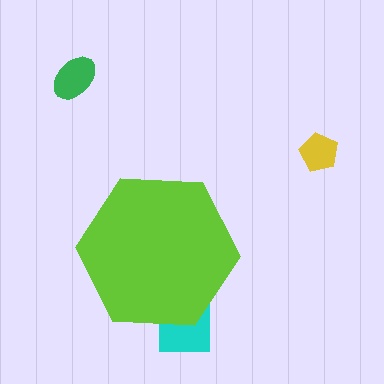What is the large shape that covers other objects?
A lime hexagon.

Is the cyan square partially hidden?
Yes, the cyan square is partially hidden behind the lime hexagon.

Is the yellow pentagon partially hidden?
No, the yellow pentagon is fully visible.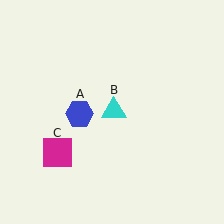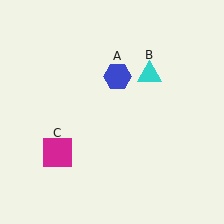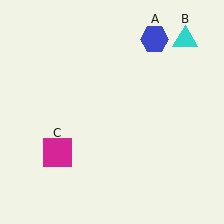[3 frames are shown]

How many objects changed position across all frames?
2 objects changed position: blue hexagon (object A), cyan triangle (object B).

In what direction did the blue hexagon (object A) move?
The blue hexagon (object A) moved up and to the right.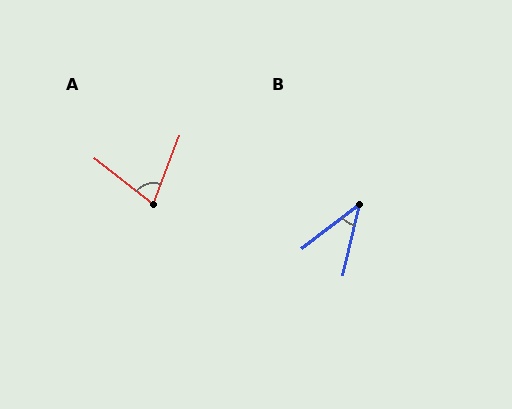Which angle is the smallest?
B, at approximately 39 degrees.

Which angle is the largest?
A, at approximately 72 degrees.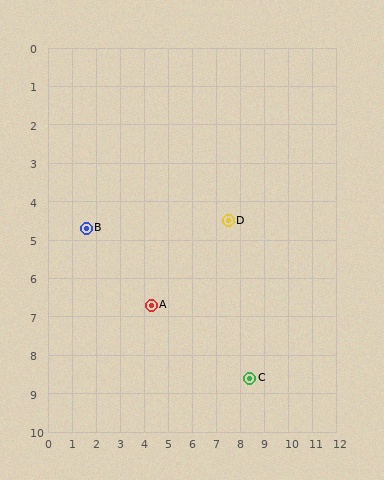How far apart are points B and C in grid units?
Points B and C are about 7.8 grid units apart.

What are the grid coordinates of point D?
Point D is at approximately (7.5, 4.5).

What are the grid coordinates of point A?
Point A is at approximately (4.3, 6.7).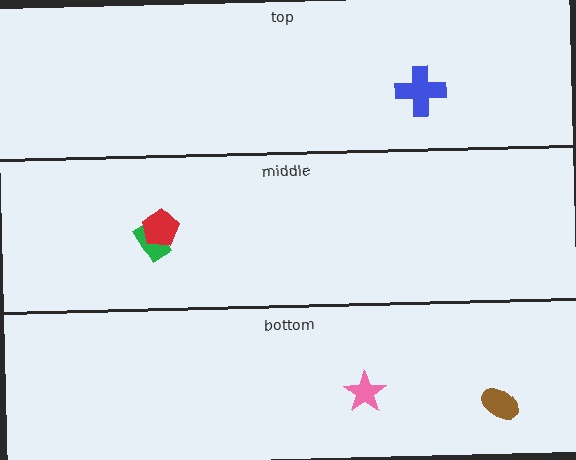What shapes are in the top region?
The blue cross.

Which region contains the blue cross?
The top region.